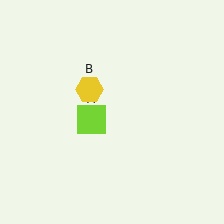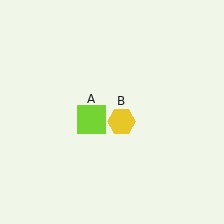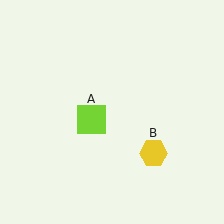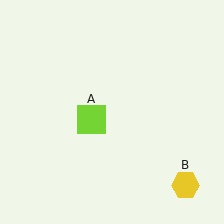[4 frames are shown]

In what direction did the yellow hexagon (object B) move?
The yellow hexagon (object B) moved down and to the right.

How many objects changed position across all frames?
1 object changed position: yellow hexagon (object B).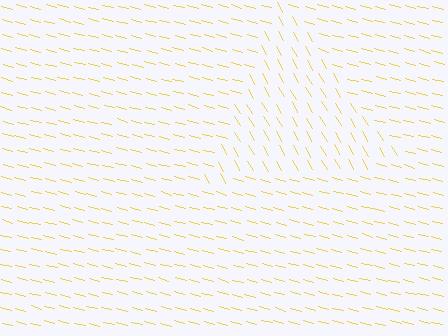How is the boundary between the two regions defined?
The boundary is defined purely by a change in line orientation (approximately 45 degrees difference). All lines are the same color and thickness.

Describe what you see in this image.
The image is filled with small yellow line segments. A triangle region in the image has lines oriented differently from the surrounding lines, creating a visible texture boundary.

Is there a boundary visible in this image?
Yes, there is a texture boundary formed by a change in line orientation.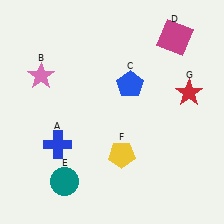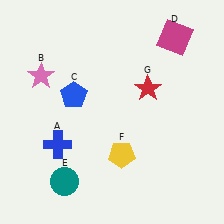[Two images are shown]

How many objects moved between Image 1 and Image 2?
2 objects moved between the two images.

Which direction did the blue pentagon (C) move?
The blue pentagon (C) moved left.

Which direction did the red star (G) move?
The red star (G) moved left.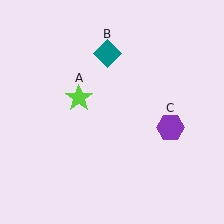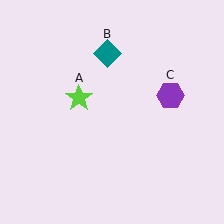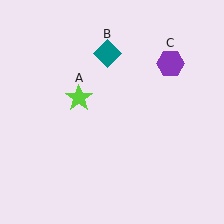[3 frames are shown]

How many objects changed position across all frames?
1 object changed position: purple hexagon (object C).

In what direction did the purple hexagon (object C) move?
The purple hexagon (object C) moved up.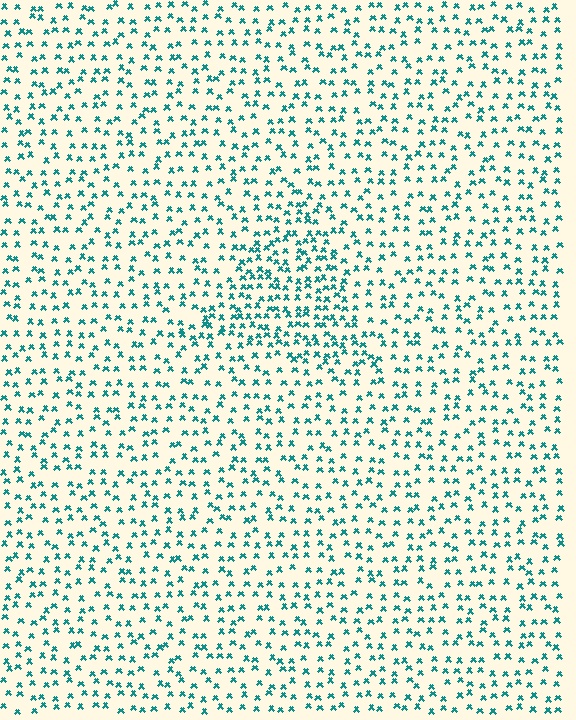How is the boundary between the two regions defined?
The boundary is defined by a change in element density (approximately 1.8x ratio). All elements are the same color, size, and shape.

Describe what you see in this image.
The image contains small teal elements arranged at two different densities. A triangle-shaped region is visible where the elements are more densely packed than the surrounding area.